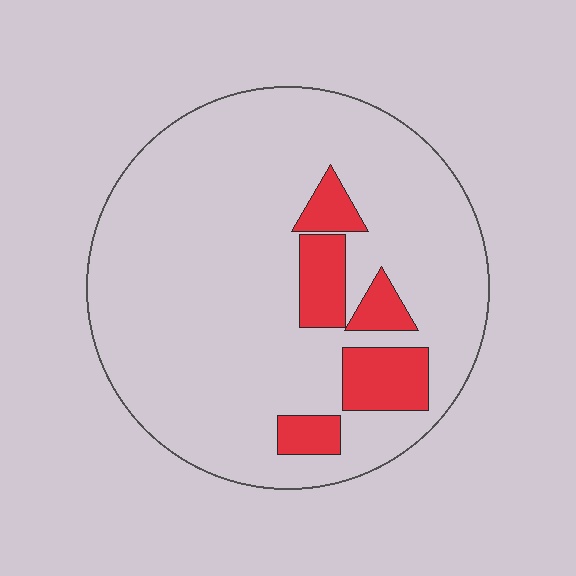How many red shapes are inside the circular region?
5.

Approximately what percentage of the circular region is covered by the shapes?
Approximately 15%.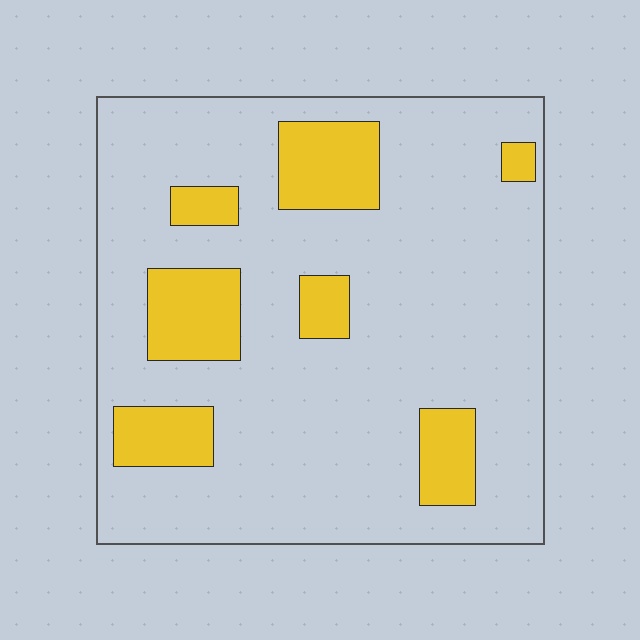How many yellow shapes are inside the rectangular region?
7.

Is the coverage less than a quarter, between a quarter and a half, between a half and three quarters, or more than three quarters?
Less than a quarter.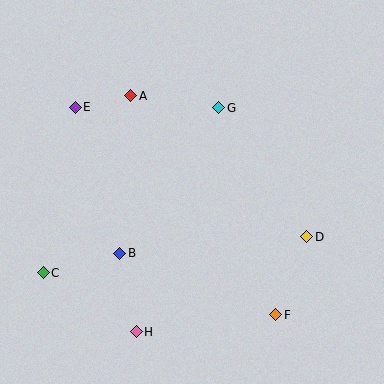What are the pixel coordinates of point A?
Point A is at (131, 96).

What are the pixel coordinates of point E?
Point E is at (75, 107).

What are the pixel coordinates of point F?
Point F is at (276, 315).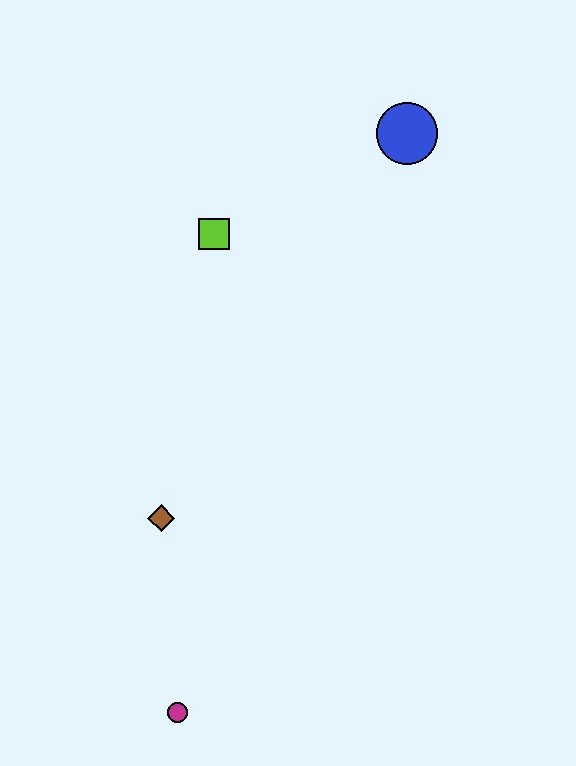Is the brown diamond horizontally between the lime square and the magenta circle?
No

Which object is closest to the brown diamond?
The magenta circle is closest to the brown diamond.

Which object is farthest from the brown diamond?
The blue circle is farthest from the brown diamond.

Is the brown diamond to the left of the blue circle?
Yes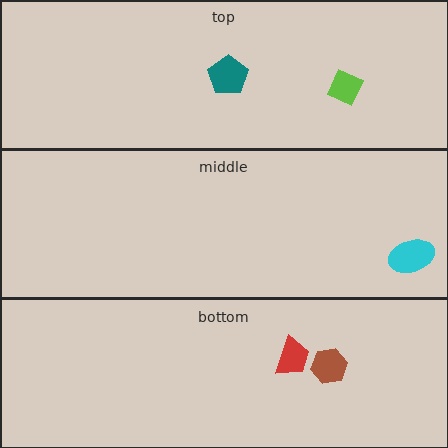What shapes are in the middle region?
The cyan ellipse.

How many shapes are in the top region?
2.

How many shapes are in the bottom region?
2.